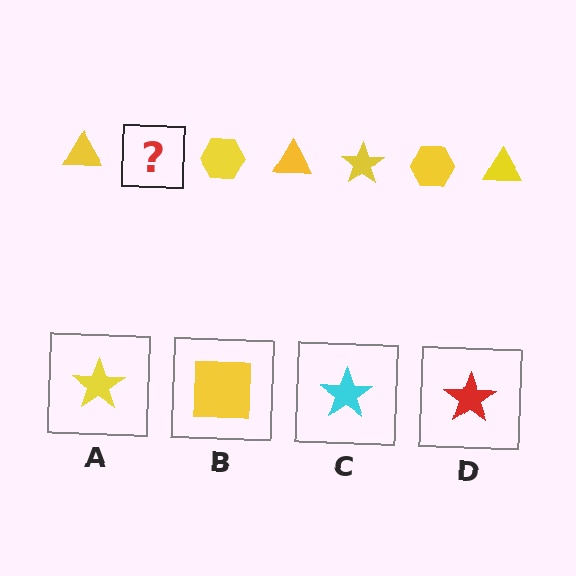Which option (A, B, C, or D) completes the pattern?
A.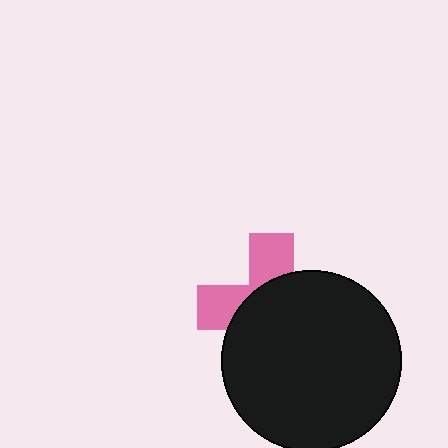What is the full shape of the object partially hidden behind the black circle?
The partially hidden object is a pink cross.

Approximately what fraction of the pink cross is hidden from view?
Roughly 65% of the pink cross is hidden behind the black circle.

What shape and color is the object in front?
The object in front is a black circle.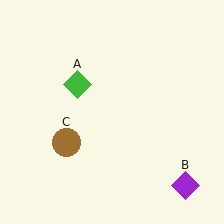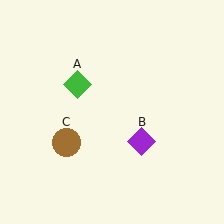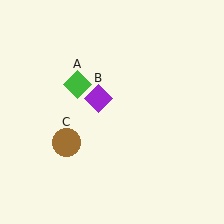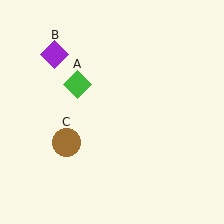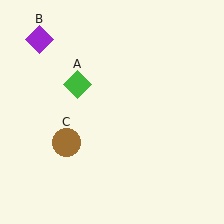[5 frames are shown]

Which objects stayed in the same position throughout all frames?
Green diamond (object A) and brown circle (object C) remained stationary.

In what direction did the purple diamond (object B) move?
The purple diamond (object B) moved up and to the left.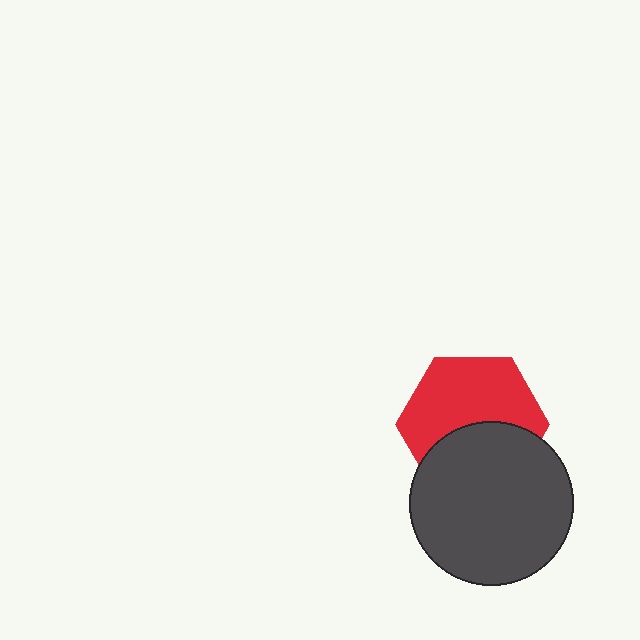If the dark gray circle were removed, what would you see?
You would see the complete red hexagon.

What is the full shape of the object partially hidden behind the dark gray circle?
The partially hidden object is a red hexagon.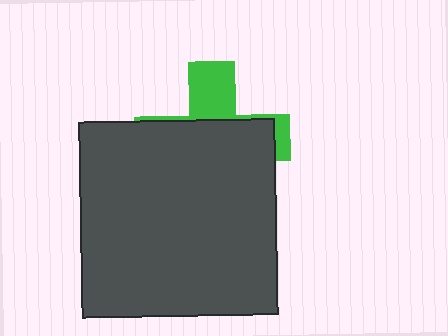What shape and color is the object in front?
The object in front is a dark gray square.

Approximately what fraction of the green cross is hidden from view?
Roughly 69% of the green cross is hidden behind the dark gray square.